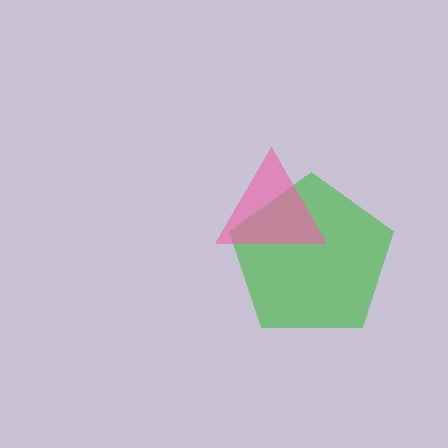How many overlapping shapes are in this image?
There are 2 overlapping shapes in the image.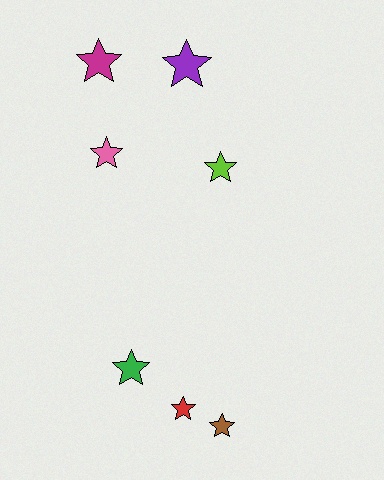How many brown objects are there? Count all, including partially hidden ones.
There is 1 brown object.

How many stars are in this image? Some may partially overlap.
There are 7 stars.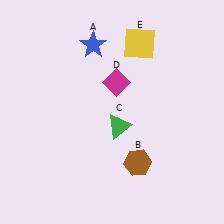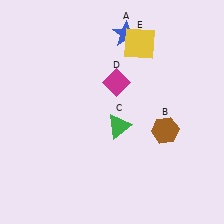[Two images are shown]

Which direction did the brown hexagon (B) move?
The brown hexagon (B) moved up.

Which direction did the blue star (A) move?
The blue star (A) moved right.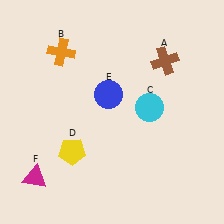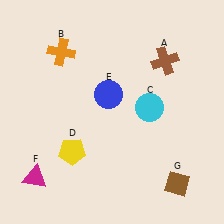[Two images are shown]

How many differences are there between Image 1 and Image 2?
There is 1 difference between the two images.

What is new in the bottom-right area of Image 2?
A brown diamond (G) was added in the bottom-right area of Image 2.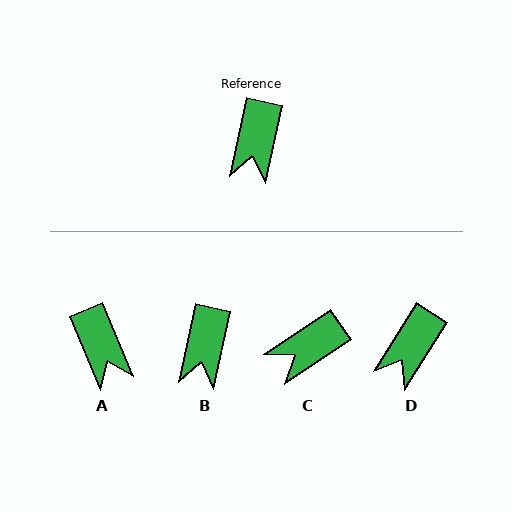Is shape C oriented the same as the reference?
No, it is off by about 44 degrees.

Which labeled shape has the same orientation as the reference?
B.